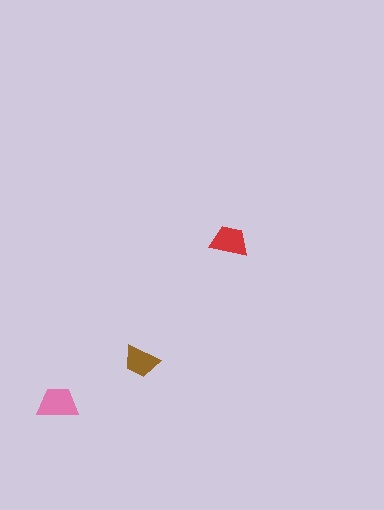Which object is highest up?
The red trapezoid is topmost.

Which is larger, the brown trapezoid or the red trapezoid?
The red one.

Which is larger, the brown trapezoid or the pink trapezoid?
The pink one.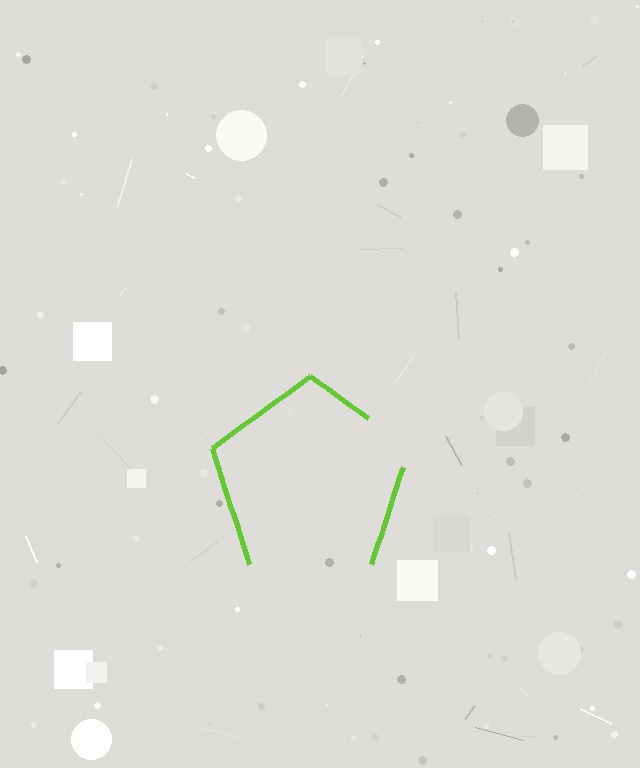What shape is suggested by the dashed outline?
The dashed outline suggests a pentagon.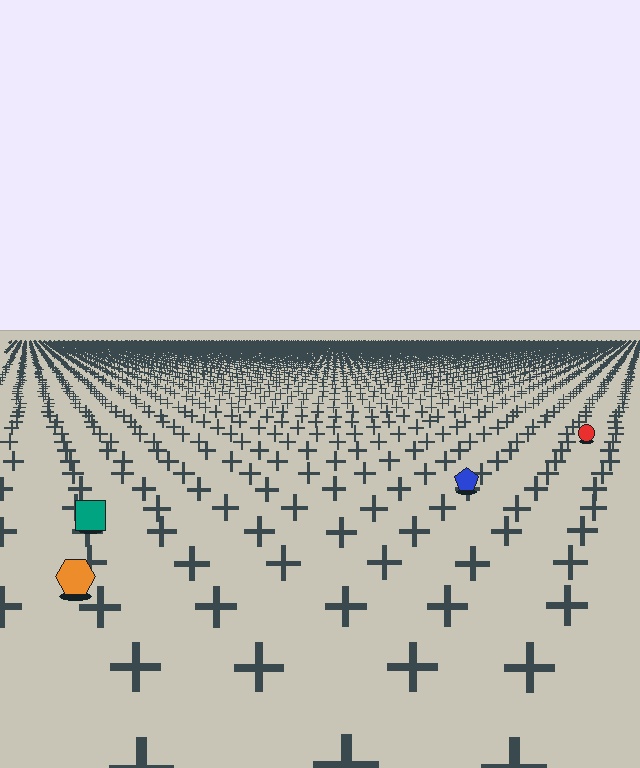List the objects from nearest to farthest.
From nearest to farthest: the orange hexagon, the teal square, the blue pentagon, the red circle.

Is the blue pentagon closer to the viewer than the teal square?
No. The teal square is closer — you can tell from the texture gradient: the ground texture is coarser near it.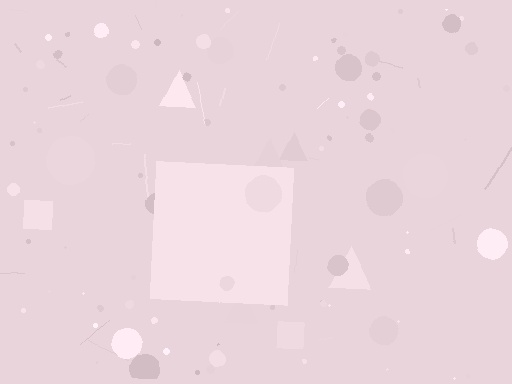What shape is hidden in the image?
A square is hidden in the image.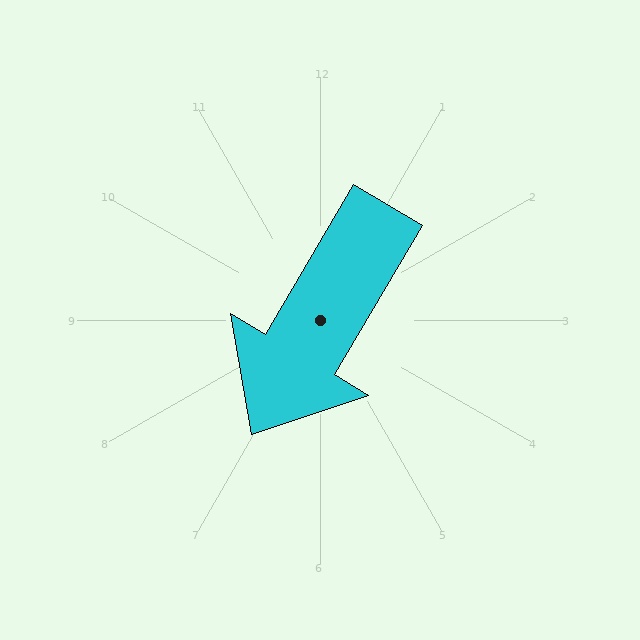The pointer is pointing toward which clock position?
Roughly 7 o'clock.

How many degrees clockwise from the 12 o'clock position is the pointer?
Approximately 211 degrees.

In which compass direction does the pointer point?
Southwest.